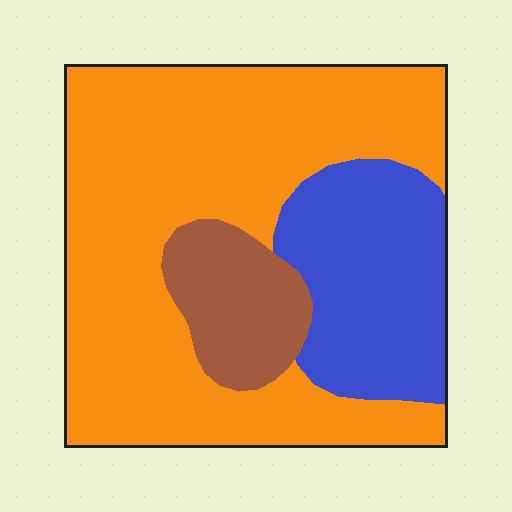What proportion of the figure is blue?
Blue covers roughly 25% of the figure.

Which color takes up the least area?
Brown, at roughly 10%.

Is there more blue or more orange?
Orange.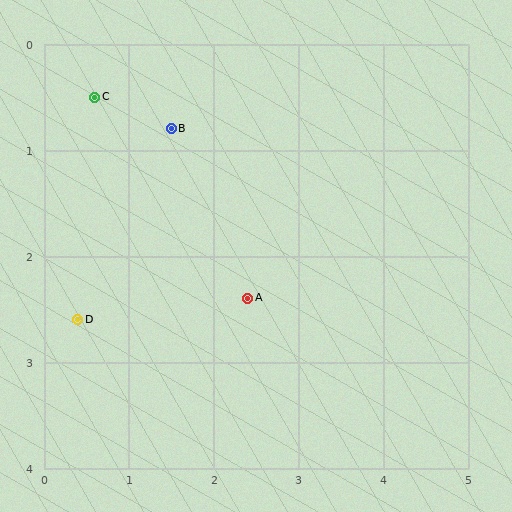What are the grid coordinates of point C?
Point C is at approximately (0.6, 0.5).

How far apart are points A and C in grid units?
Points A and C are about 2.6 grid units apart.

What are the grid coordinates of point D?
Point D is at approximately (0.4, 2.6).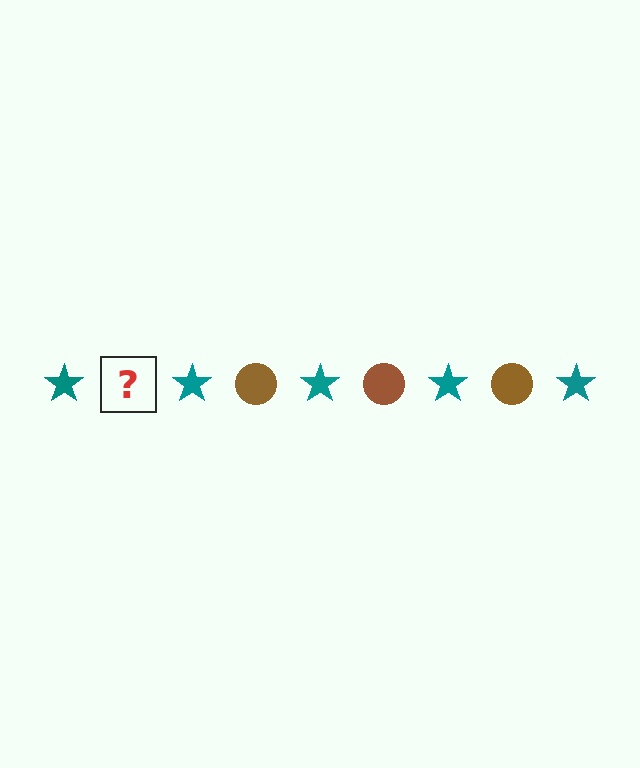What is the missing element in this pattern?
The missing element is a brown circle.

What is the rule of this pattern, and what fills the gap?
The rule is that the pattern alternates between teal star and brown circle. The gap should be filled with a brown circle.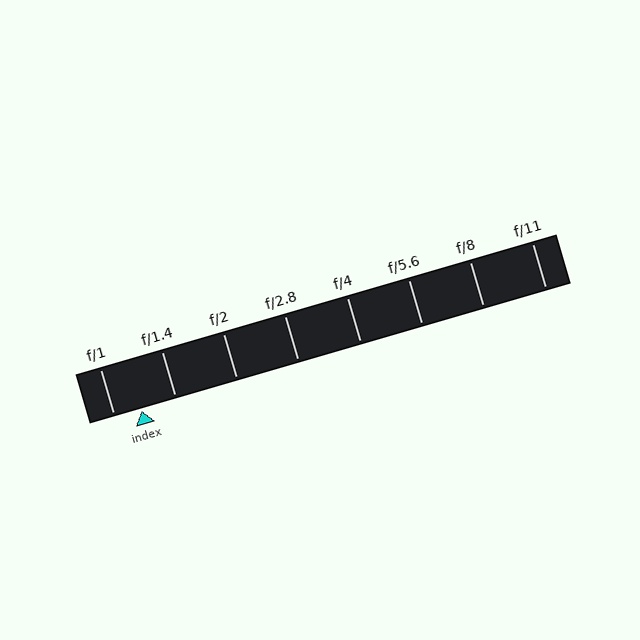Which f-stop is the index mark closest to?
The index mark is closest to f/1.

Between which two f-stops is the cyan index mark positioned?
The index mark is between f/1 and f/1.4.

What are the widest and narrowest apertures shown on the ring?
The widest aperture shown is f/1 and the narrowest is f/11.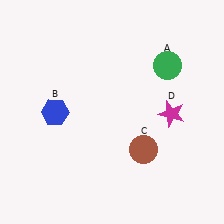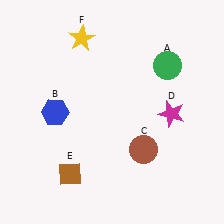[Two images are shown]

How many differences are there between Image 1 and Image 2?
There are 2 differences between the two images.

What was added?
A brown diamond (E), a yellow star (F) were added in Image 2.